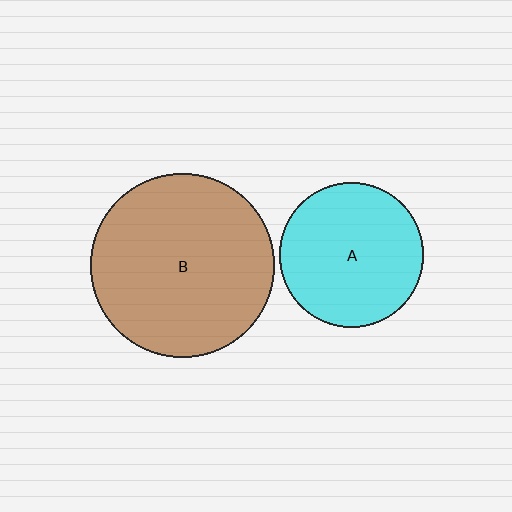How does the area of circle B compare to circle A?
Approximately 1.6 times.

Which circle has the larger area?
Circle B (brown).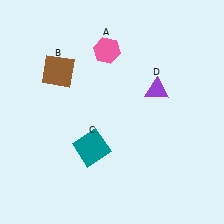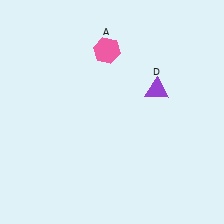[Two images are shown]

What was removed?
The teal square (C), the brown square (B) were removed in Image 2.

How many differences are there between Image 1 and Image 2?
There are 2 differences between the two images.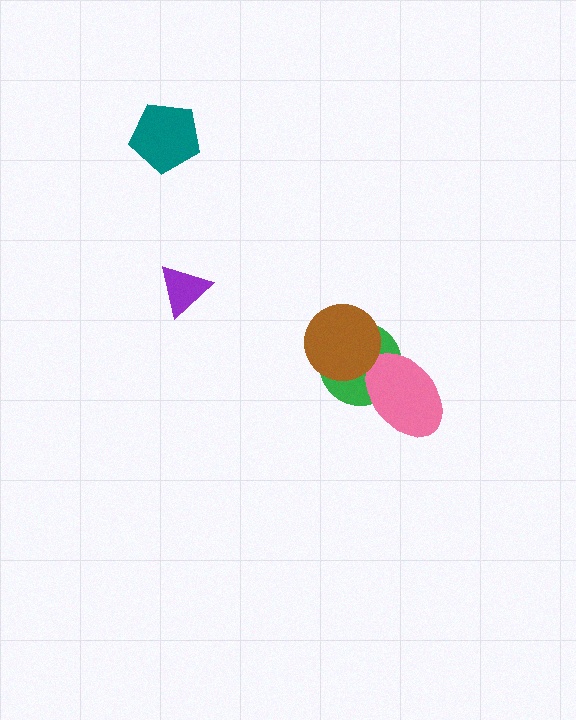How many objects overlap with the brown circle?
1 object overlaps with the brown circle.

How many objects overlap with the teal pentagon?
0 objects overlap with the teal pentagon.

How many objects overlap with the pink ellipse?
1 object overlaps with the pink ellipse.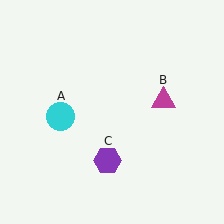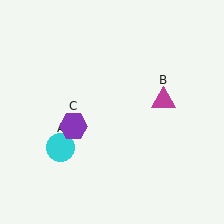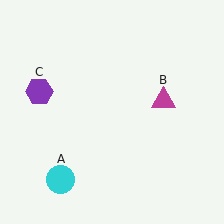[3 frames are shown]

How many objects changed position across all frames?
2 objects changed position: cyan circle (object A), purple hexagon (object C).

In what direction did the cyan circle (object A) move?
The cyan circle (object A) moved down.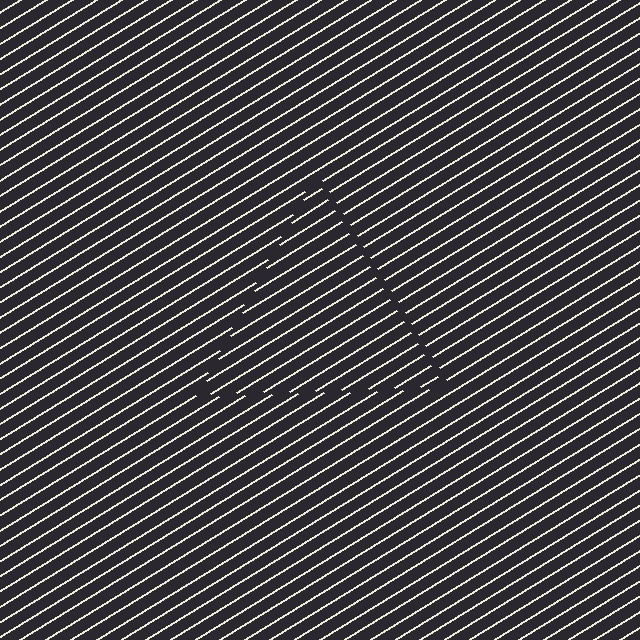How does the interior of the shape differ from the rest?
The interior of the shape contains the same grating, shifted by half a period — the contour is defined by the phase discontinuity where line-ends from the inner and outer gratings abut.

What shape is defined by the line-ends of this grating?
An illusory triangle. The interior of the shape contains the same grating, shifted by half a period — the contour is defined by the phase discontinuity where line-ends from the inner and outer gratings abut.